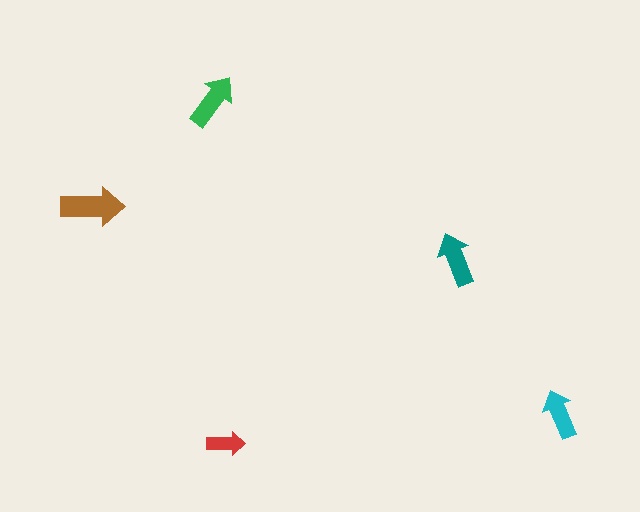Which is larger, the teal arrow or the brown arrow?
The brown one.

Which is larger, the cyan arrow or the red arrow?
The cyan one.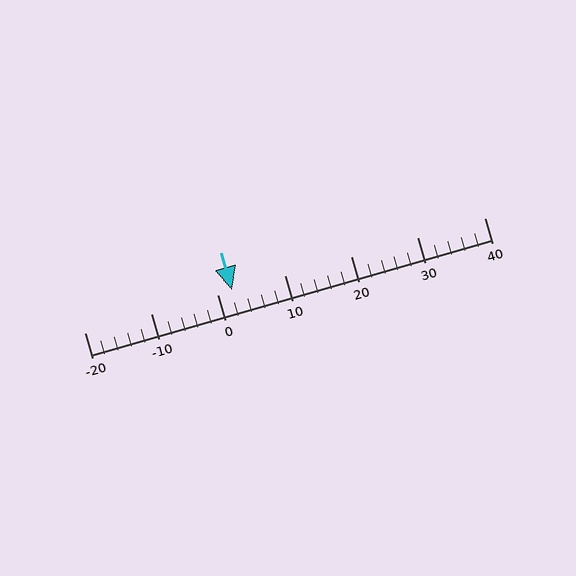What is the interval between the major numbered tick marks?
The major tick marks are spaced 10 units apart.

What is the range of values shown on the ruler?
The ruler shows values from -20 to 40.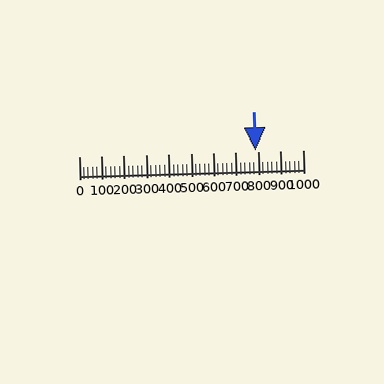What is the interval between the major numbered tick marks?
The major tick marks are spaced 100 units apart.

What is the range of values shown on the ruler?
The ruler shows values from 0 to 1000.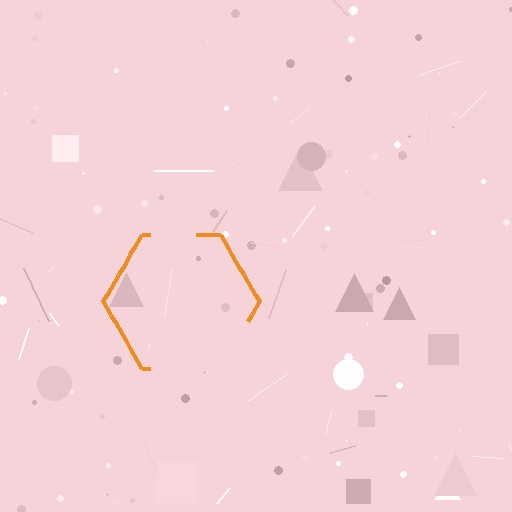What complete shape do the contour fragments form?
The contour fragments form a hexagon.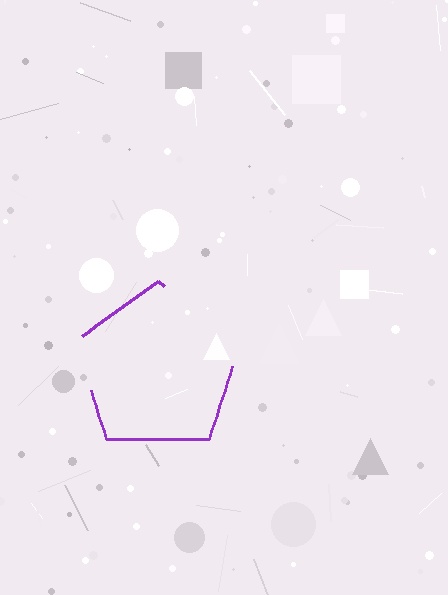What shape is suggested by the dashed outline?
The dashed outline suggests a pentagon.